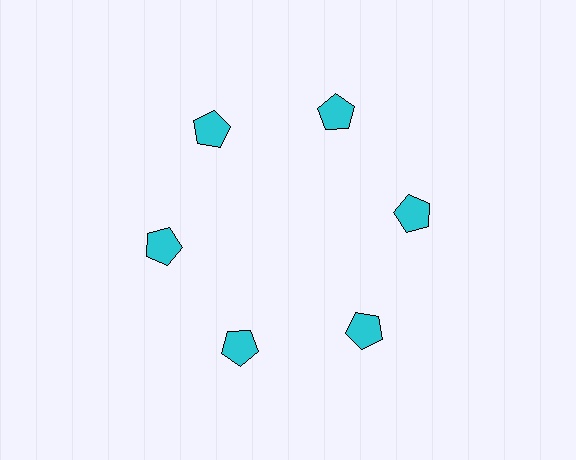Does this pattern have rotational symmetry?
Yes, this pattern has 6-fold rotational symmetry. It looks the same after rotating 60 degrees around the center.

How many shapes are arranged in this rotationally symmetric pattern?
There are 6 shapes, arranged in 6 groups of 1.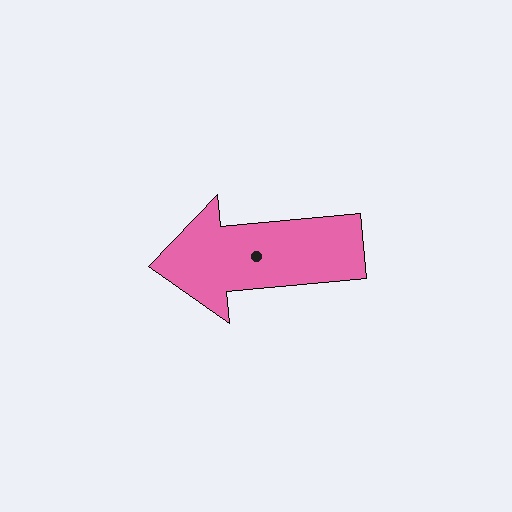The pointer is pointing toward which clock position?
Roughly 9 o'clock.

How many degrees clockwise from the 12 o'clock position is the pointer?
Approximately 265 degrees.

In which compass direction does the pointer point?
West.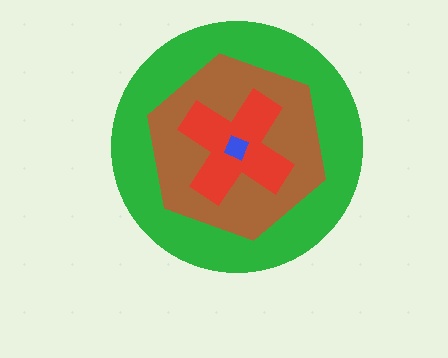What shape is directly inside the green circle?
The brown hexagon.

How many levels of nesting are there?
4.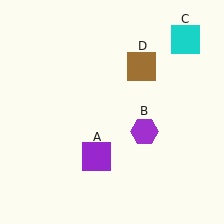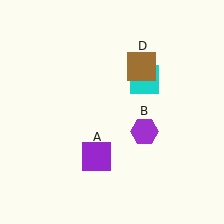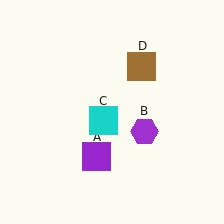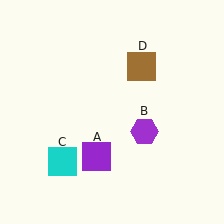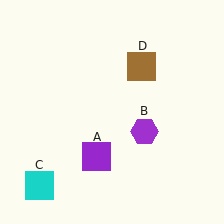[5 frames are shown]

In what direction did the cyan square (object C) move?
The cyan square (object C) moved down and to the left.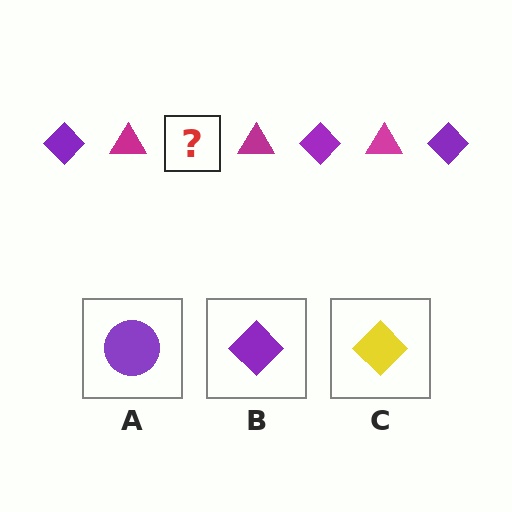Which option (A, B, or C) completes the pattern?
B.